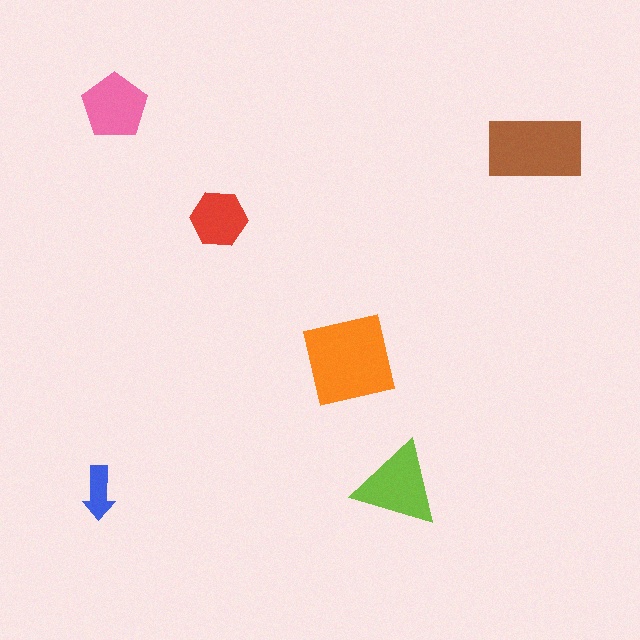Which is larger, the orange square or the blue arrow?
The orange square.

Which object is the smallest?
The blue arrow.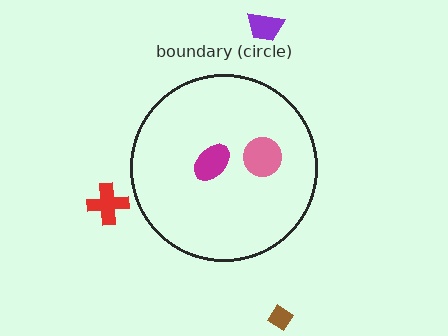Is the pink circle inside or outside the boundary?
Inside.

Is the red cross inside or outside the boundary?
Outside.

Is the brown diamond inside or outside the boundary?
Outside.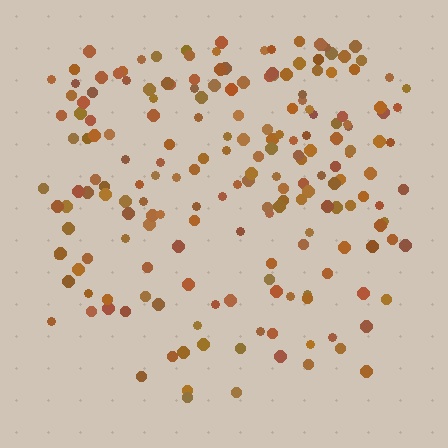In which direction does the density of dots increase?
From bottom to top, with the top side densest.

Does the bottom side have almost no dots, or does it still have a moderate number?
Still a moderate number, just noticeably fewer than the top.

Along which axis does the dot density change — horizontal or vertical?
Vertical.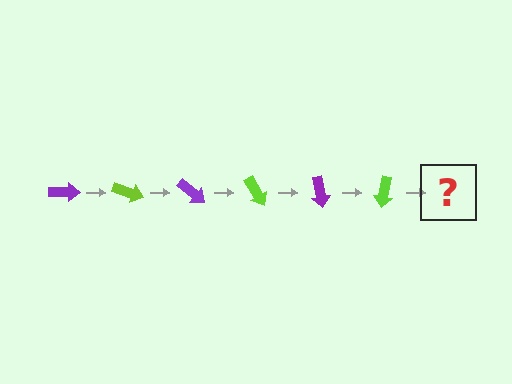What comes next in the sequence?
The next element should be a purple arrow, rotated 120 degrees from the start.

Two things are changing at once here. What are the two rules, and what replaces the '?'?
The two rules are that it rotates 20 degrees each step and the color cycles through purple and lime. The '?' should be a purple arrow, rotated 120 degrees from the start.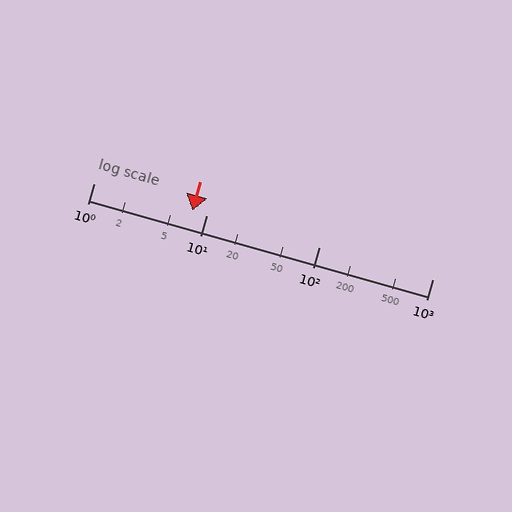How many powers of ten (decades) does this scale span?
The scale spans 3 decades, from 1 to 1000.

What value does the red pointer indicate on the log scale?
The pointer indicates approximately 7.5.